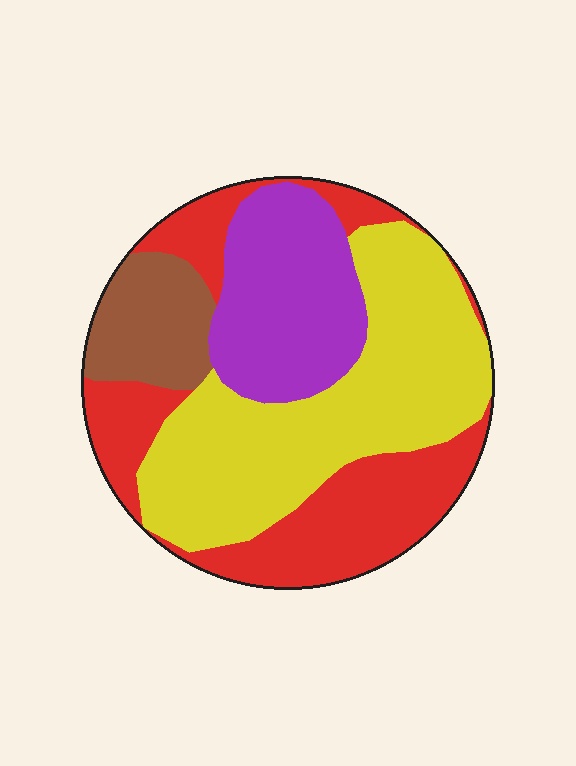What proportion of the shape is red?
Red covers 30% of the shape.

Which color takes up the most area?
Yellow, at roughly 40%.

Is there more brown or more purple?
Purple.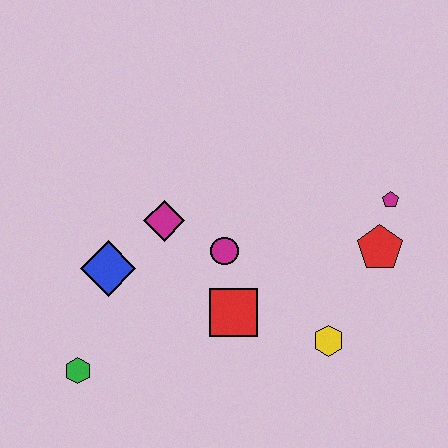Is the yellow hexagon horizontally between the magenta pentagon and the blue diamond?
Yes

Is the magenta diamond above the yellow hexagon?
Yes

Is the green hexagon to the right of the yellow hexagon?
No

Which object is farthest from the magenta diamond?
The magenta pentagon is farthest from the magenta diamond.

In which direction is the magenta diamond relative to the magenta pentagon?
The magenta diamond is to the left of the magenta pentagon.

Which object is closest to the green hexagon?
The blue diamond is closest to the green hexagon.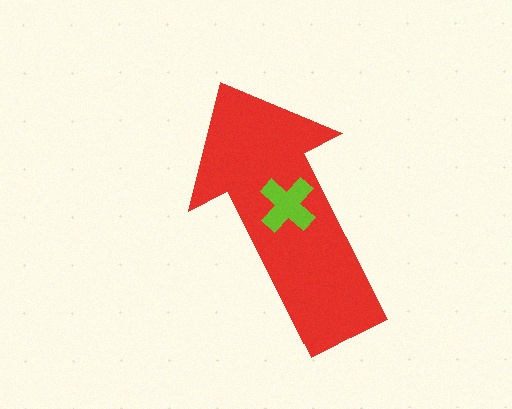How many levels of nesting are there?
2.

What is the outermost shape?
The red arrow.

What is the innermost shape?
The lime cross.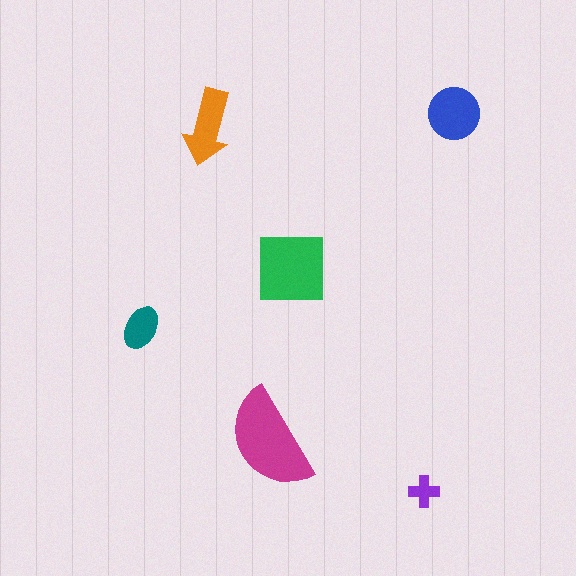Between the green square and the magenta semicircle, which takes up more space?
The magenta semicircle.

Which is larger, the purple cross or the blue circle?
The blue circle.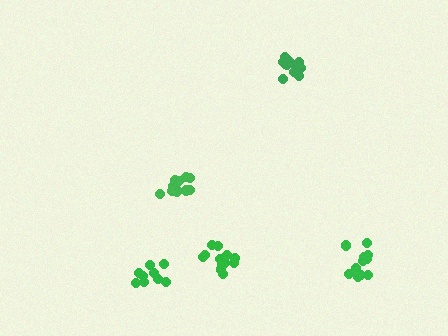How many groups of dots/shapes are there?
There are 5 groups.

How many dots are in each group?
Group 1: 13 dots, Group 2: 9 dots, Group 3: 12 dots, Group 4: 13 dots, Group 5: 11 dots (58 total).